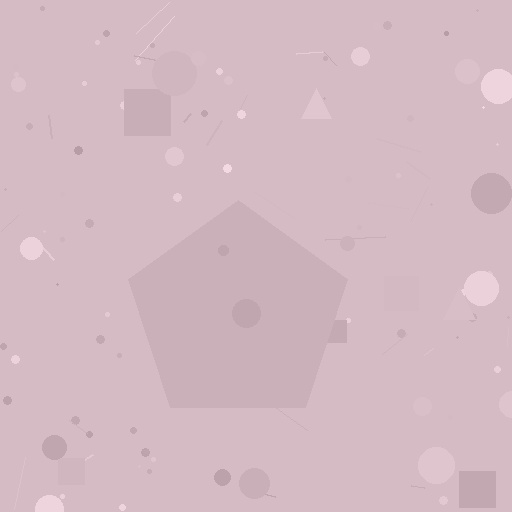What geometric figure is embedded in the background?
A pentagon is embedded in the background.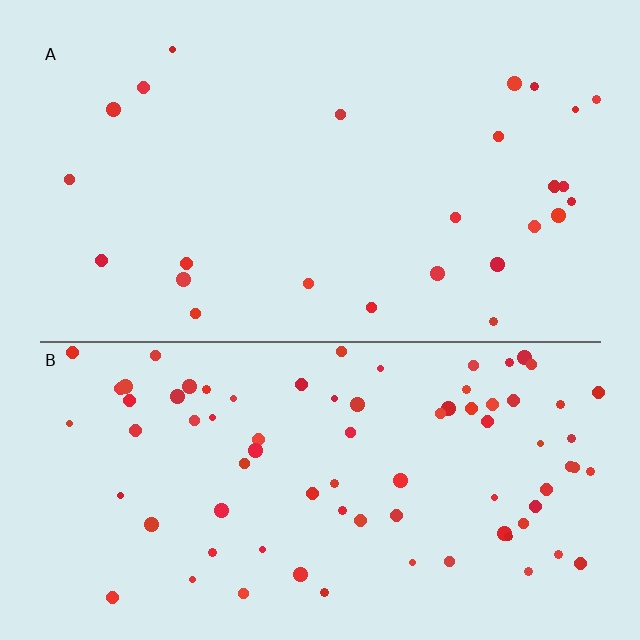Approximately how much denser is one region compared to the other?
Approximately 3.1× — region B over region A.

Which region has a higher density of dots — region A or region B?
B (the bottom).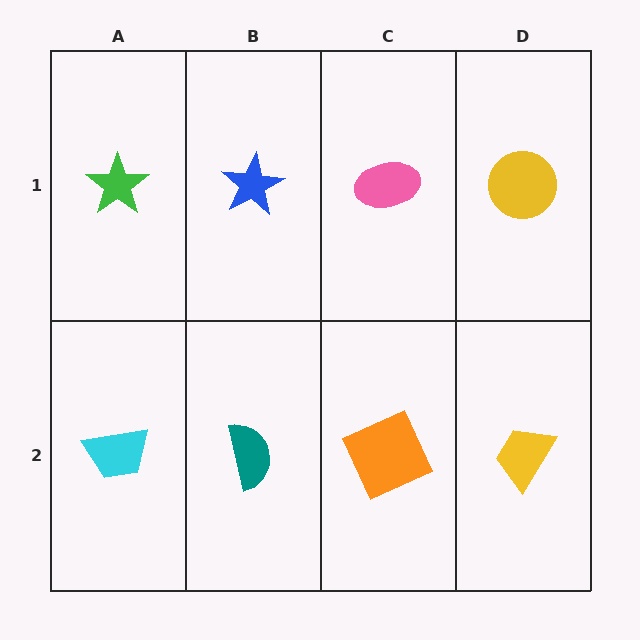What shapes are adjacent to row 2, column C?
A pink ellipse (row 1, column C), a teal semicircle (row 2, column B), a yellow trapezoid (row 2, column D).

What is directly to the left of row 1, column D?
A pink ellipse.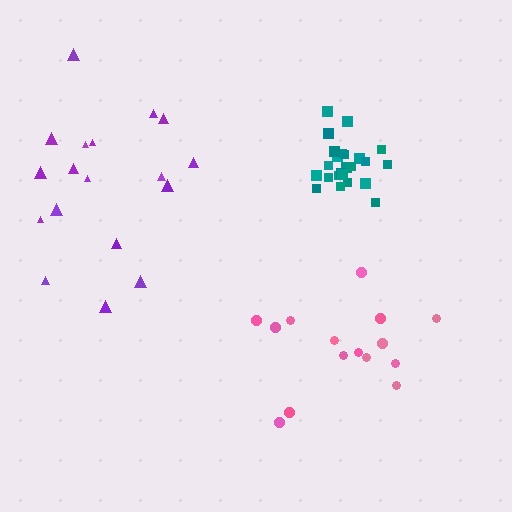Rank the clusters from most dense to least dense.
teal, purple, pink.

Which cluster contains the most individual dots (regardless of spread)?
Teal (24).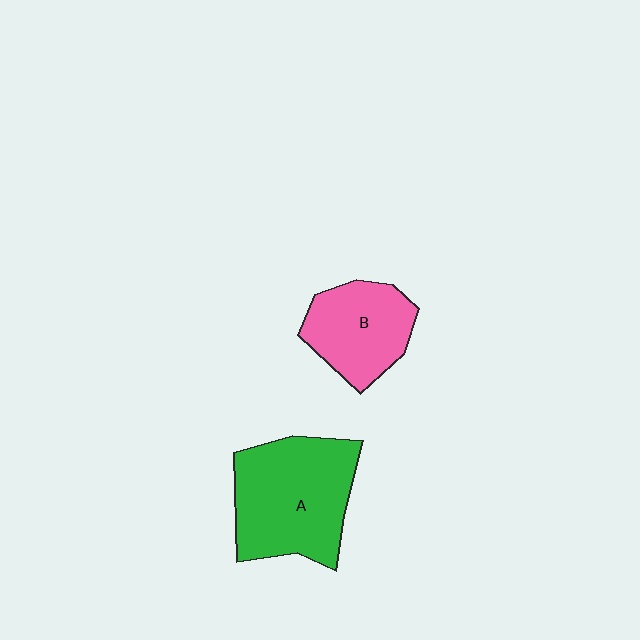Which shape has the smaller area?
Shape B (pink).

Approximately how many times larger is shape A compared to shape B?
Approximately 1.5 times.